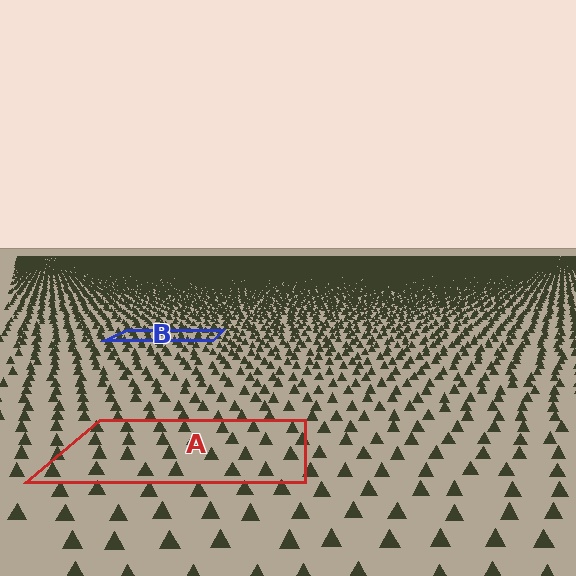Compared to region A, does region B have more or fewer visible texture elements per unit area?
Region B has more texture elements per unit area — they are packed more densely because it is farther away.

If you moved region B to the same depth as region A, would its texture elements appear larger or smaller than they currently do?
They would appear larger. At a closer depth, the same texture elements are projected at a bigger on-screen size.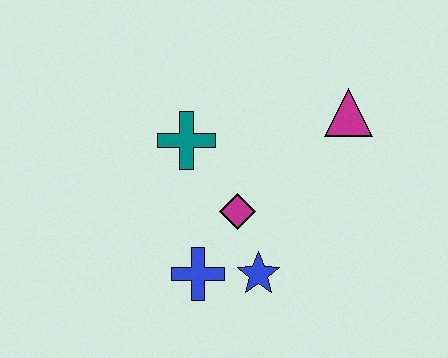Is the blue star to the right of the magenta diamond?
Yes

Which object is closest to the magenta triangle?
The magenta diamond is closest to the magenta triangle.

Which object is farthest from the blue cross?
The magenta triangle is farthest from the blue cross.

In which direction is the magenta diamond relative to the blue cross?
The magenta diamond is above the blue cross.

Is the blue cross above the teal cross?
No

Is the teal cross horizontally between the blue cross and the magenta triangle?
No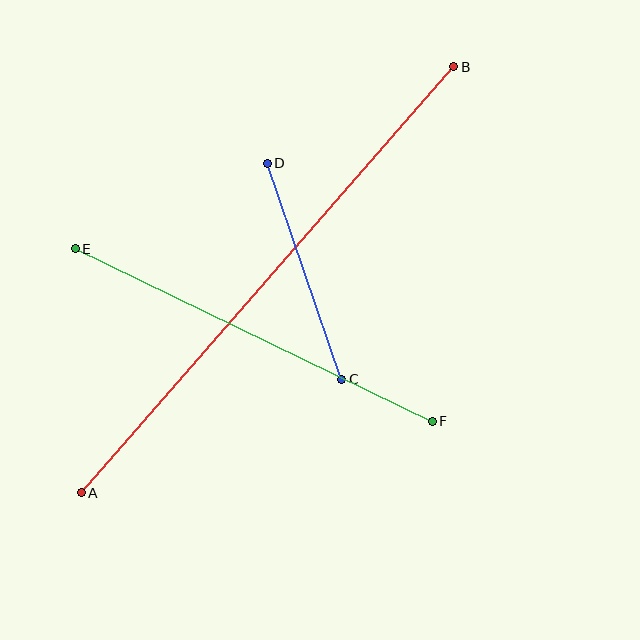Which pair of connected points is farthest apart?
Points A and B are farthest apart.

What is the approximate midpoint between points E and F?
The midpoint is at approximately (254, 335) pixels.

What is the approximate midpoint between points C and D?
The midpoint is at approximately (305, 271) pixels.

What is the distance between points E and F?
The distance is approximately 396 pixels.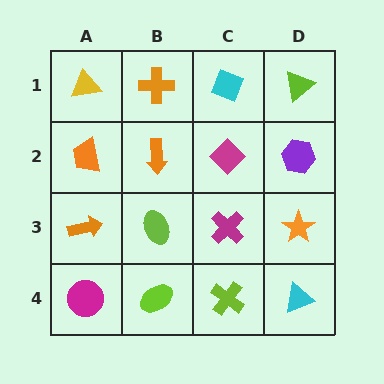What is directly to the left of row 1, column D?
A cyan diamond.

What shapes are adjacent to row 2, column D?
A lime triangle (row 1, column D), an orange star (row 3, column D), a magenta diamond (row 2, column C).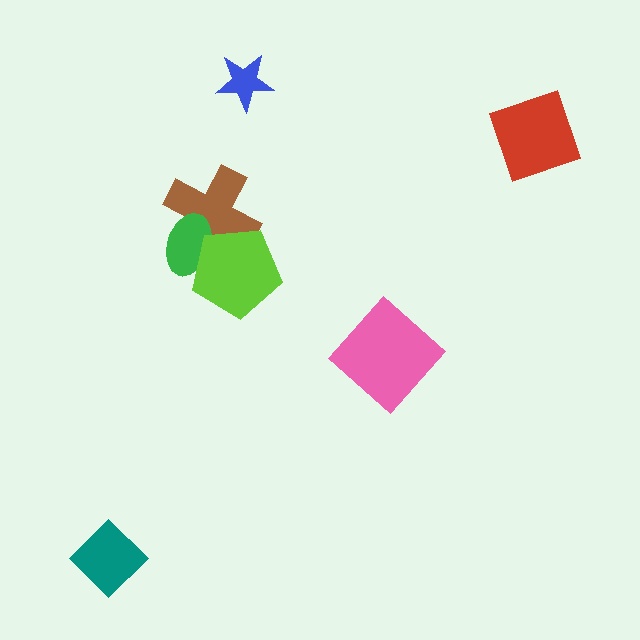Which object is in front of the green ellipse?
The lime pentagon is in front of the green ellipse.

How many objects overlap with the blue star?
0 objects overlap with the blue star.